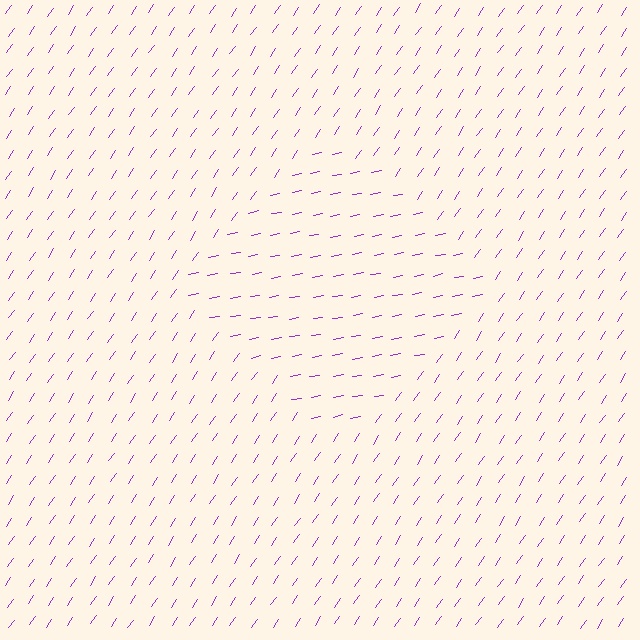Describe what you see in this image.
The image is filled with small purple line segments. A diamond region in the image has lines oriented differently from the surrounding lines, creating a visible texture boundary.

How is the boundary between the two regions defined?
The boundary is defined purely by a change in line orientation (approximately 45 degrees difference). All lines are the same color and thickness.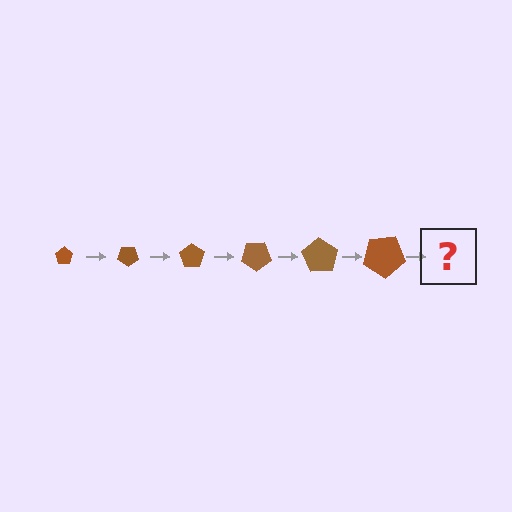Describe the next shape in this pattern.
It should be a pentagon, larger than the previous one and rotated 210 degrees from the start.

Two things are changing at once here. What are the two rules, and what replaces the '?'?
The two rules are that the pentagon grows larger each step and it rotates 35 degrees each step. The '?' should be a pentagon, larger than the previous one and rotated 210 degrees from the start.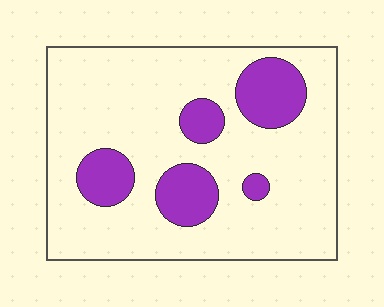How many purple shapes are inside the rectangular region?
5.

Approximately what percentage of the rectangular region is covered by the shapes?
Approximately 20%.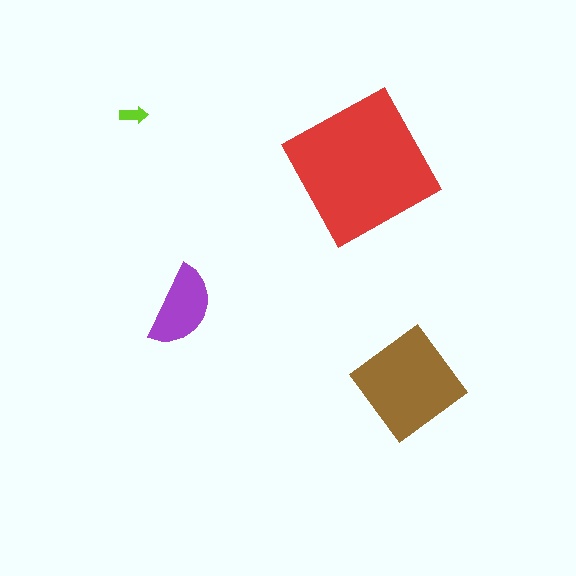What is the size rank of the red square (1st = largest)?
1st.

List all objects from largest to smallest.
The red square, the brown diamond, the purple semicircle, the lime arrow.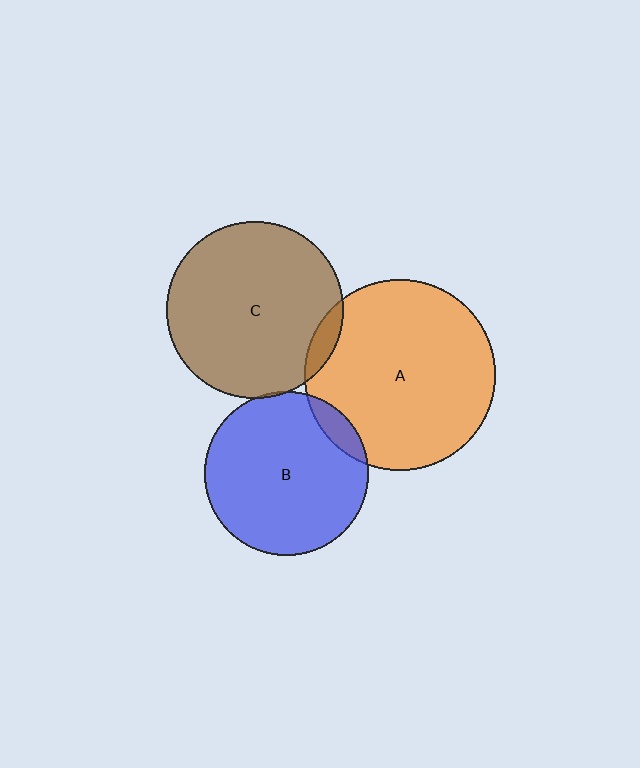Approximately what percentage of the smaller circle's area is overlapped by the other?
Approximately 10%.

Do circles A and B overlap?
Yes.